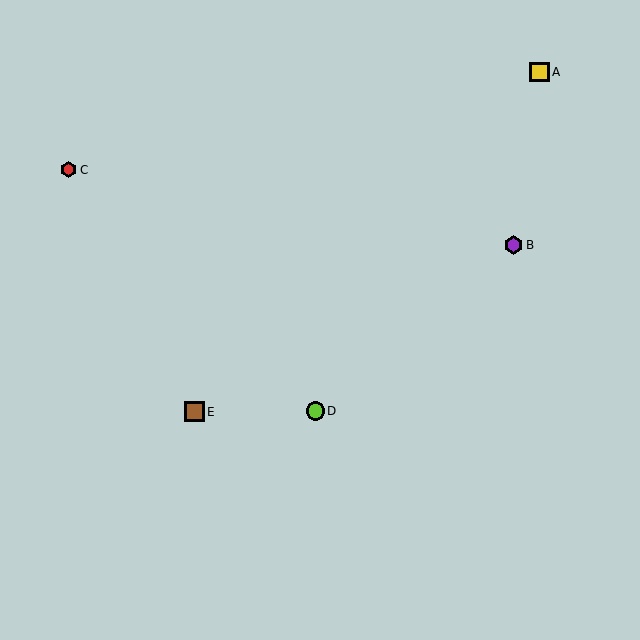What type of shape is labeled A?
Shape A is a yellow square.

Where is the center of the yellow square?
The center of the yellow square is at (540, 72).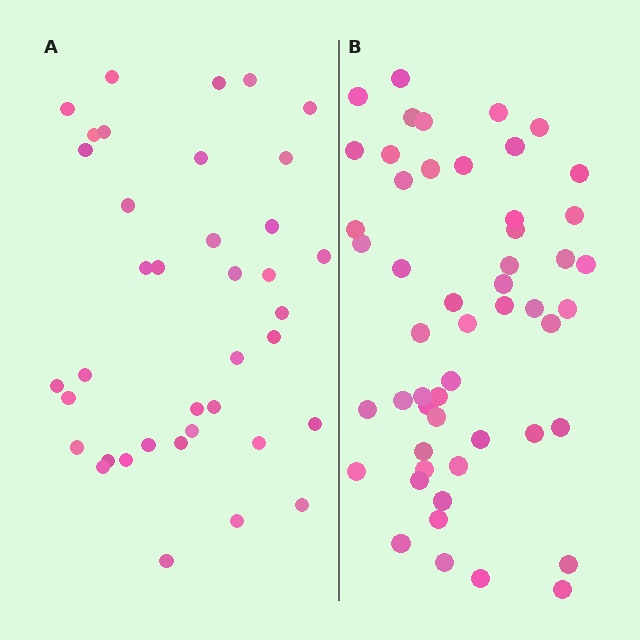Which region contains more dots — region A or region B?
Region B (the right region) has more dots.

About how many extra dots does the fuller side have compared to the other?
Region B has approximately 15 more dots than region A.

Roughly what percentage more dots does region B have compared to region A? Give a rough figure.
About 35% more.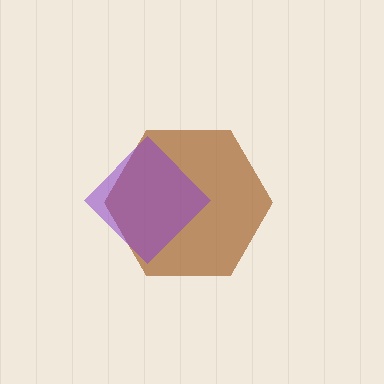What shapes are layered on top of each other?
The layered shapes are: a brown hexagon, a purple diamond.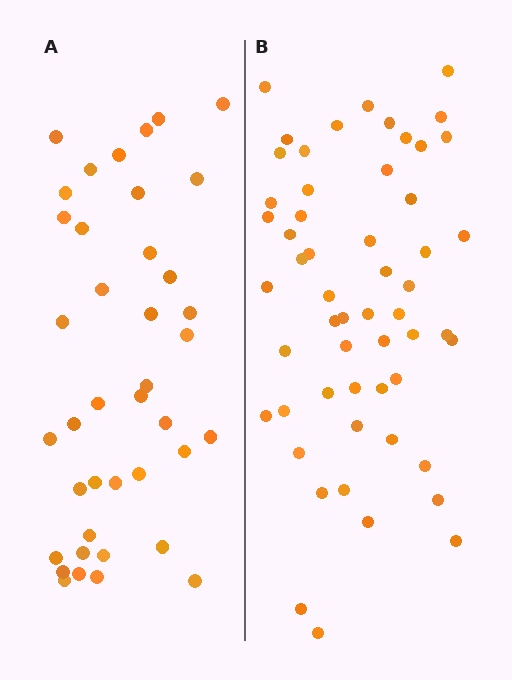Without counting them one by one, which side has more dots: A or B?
Region B (the right region) has more dots.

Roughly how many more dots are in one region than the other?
Region B has approximately 15 more dots than region A.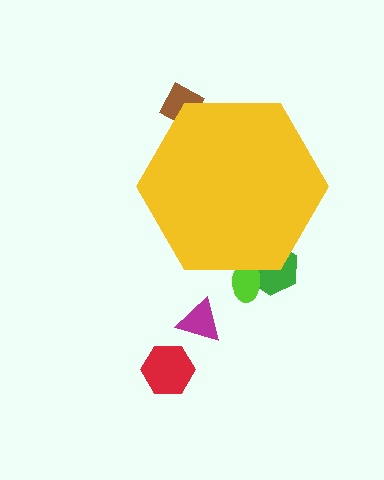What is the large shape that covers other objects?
A yellow hexagon.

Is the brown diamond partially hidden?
Yes, the brown diamond is partially hidden behind the yellow hexagon.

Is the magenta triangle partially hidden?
No, the magenta triangle is fully visible.